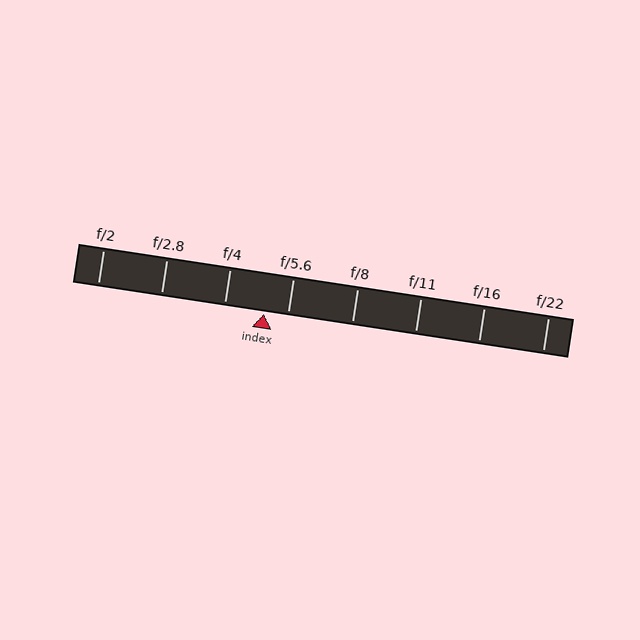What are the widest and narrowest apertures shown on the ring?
The widest aperture shown is f/2 and the narrowest is f/22.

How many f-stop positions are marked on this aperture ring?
There are 8 f-stop positions marked.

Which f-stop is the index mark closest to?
The index mark is closest to f/5.6.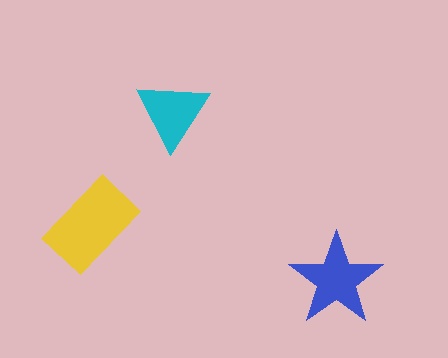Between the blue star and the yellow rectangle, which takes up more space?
The yellow rectangle.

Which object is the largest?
The yellow rectangle.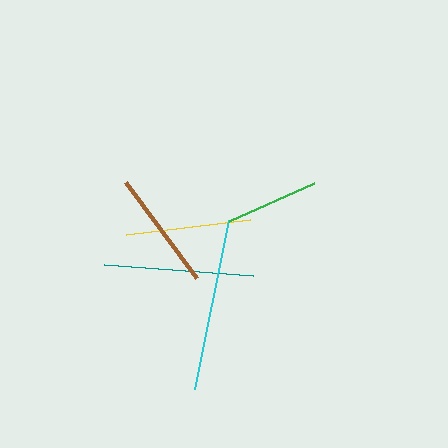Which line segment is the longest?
The cyan line is the longest at approximately 173 pixels.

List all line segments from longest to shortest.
From longest to shortest: cyan, teal, yellow, brown, green.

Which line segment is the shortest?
The green line is the shortest at approximately 92 pixels.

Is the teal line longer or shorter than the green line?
The teal line is longer than the green line.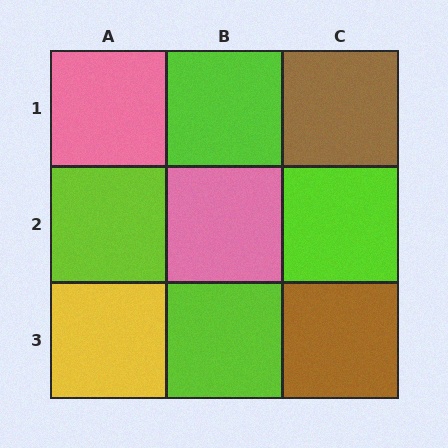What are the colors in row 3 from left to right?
Yellow, lime, brown.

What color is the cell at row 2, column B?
Pink.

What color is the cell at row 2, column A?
Lime.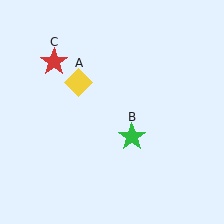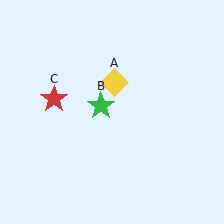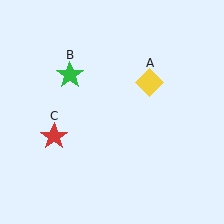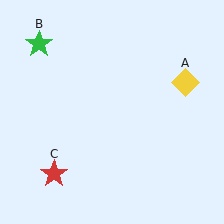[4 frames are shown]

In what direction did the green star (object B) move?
The green star (object B) moved up and to the left.